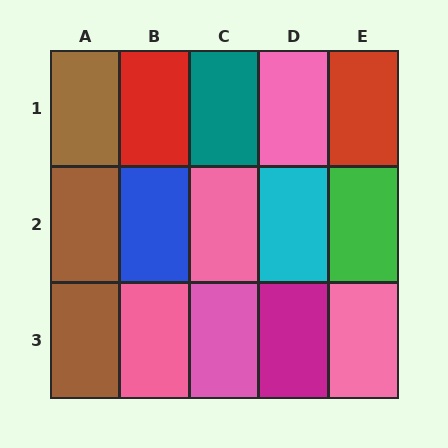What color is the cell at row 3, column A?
Brown.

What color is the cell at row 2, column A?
Brown.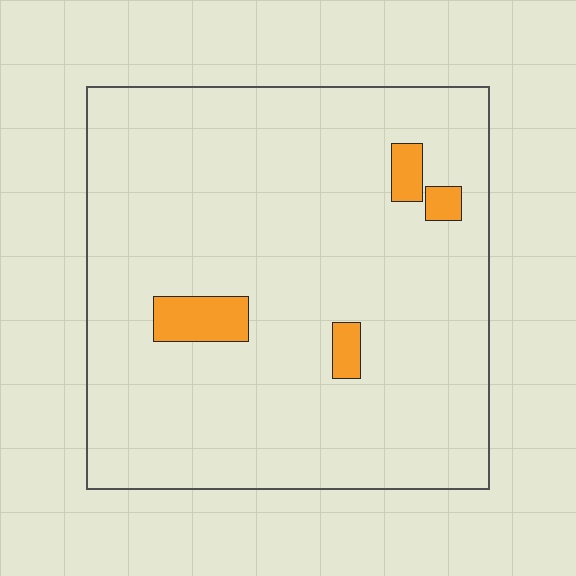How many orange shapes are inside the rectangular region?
4.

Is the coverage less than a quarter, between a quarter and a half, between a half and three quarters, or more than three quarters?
Less than a quarter.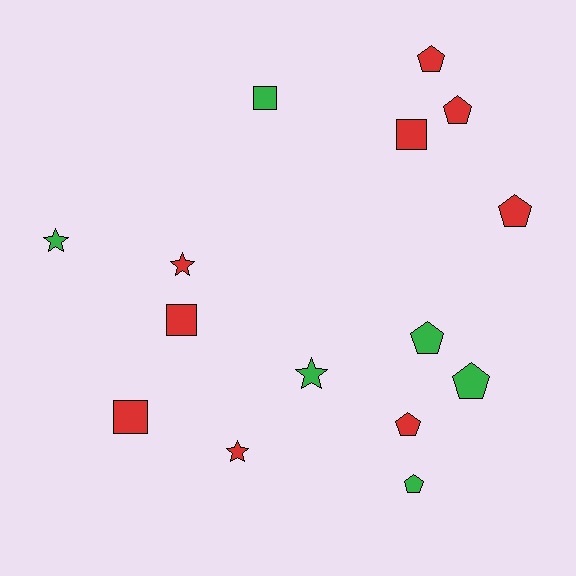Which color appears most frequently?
Red, with 9 objects.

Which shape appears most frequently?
Pentagon, with 7 objects.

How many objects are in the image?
There are 15 objects.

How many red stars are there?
There are 2 red stars.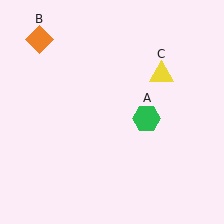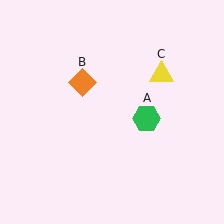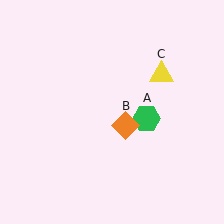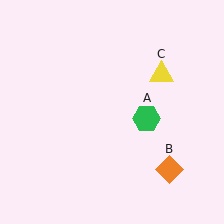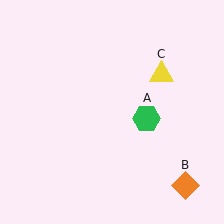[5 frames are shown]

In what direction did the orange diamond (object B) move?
The orange diamond (object B) moved down and to the right.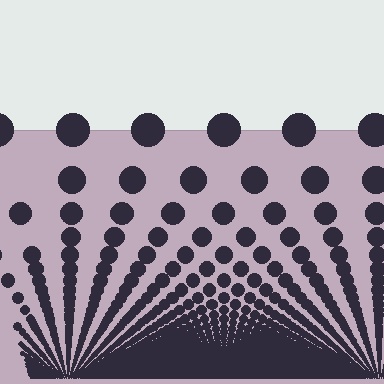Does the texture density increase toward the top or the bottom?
Density increases toward the bottom.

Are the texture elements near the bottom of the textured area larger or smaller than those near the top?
Smaller. The gradient is inverted — elements near the bottom are smaller and denser.